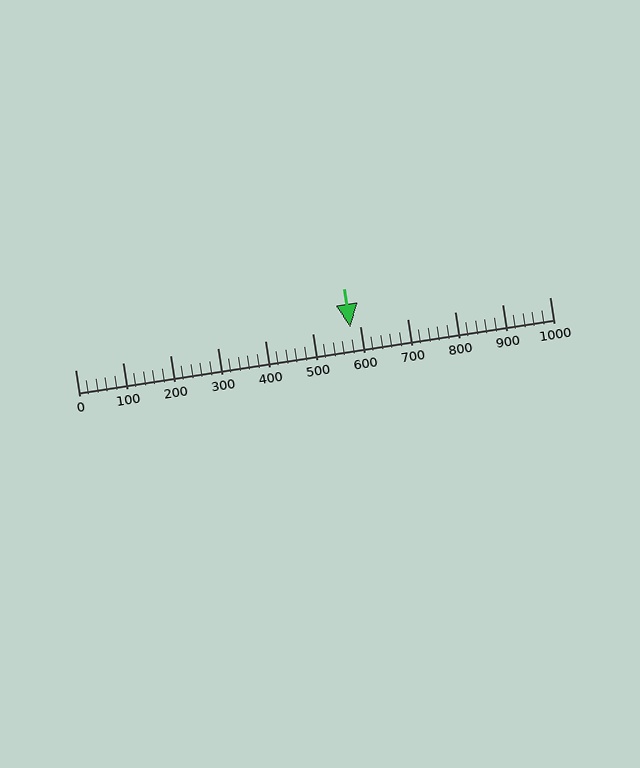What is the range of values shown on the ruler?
The ruler shows values from 0 to 1000.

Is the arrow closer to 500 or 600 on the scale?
The arrow is closer to 600.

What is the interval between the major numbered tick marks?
The major tick marks are spaced 100 units apart.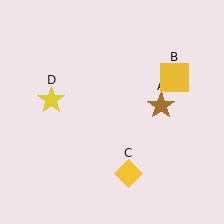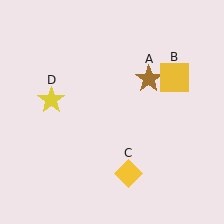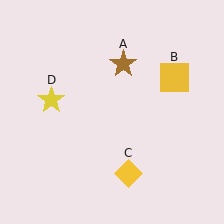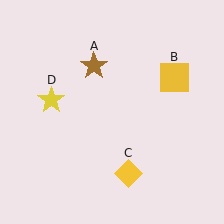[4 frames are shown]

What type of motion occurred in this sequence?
The brown star (object A) rotated counterclockwise around the center of the scene.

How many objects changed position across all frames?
1 object changed position: brown star (object A).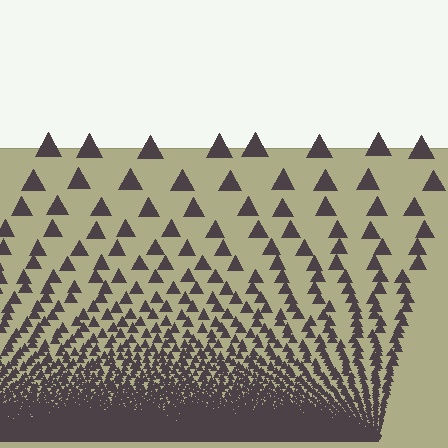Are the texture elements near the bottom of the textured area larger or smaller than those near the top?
Smaller. The gradient is inverted — elements near the bottom are smaller and denser.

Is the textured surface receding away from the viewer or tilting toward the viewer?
The surface appears to tilt toward the viewer. Texture elements get larger and sparser toward the top.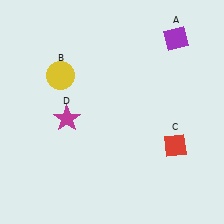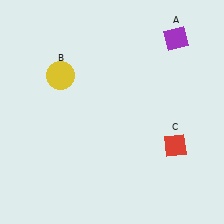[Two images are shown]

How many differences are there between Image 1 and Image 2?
There is 1 difference between the two images.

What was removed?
The magenta star (D) was removed in Image 2.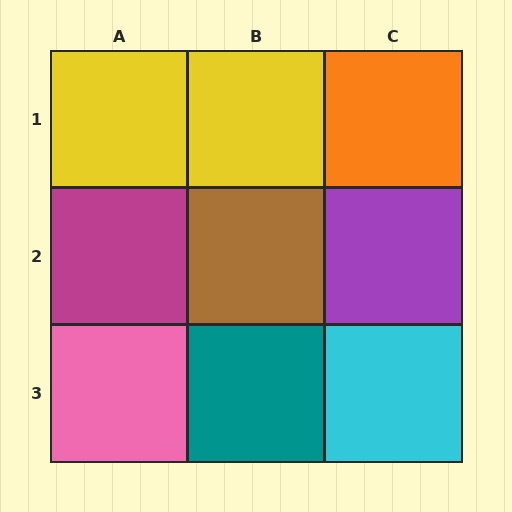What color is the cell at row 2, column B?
Brown.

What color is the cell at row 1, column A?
Yellow.